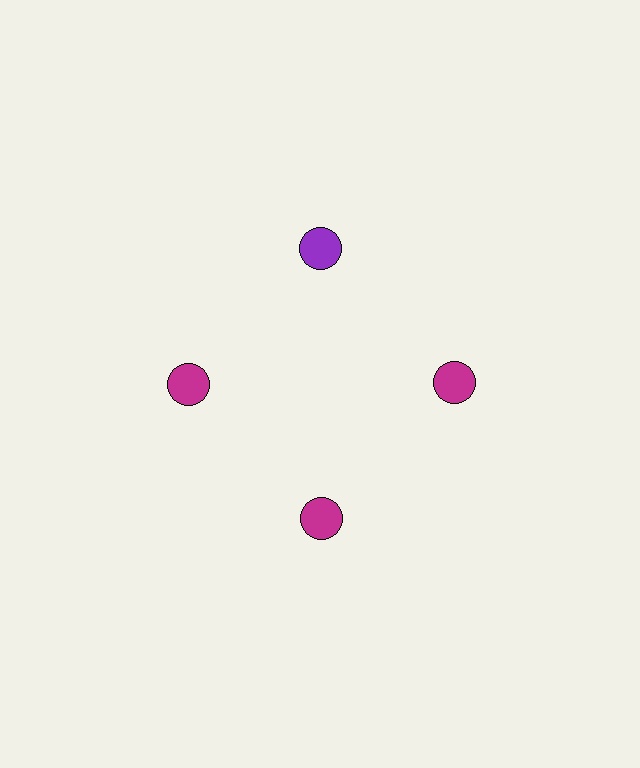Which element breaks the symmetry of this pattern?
The purple circle at roughly the 12 o'clock position breaks the symmetry. All other shapes are magenta circles.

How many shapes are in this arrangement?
There are 4 shapes arranged in a ring pattern.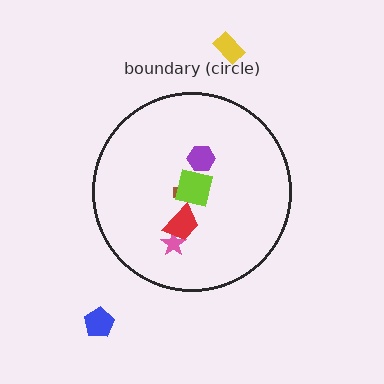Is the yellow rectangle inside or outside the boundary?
Outside.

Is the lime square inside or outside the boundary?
Inside.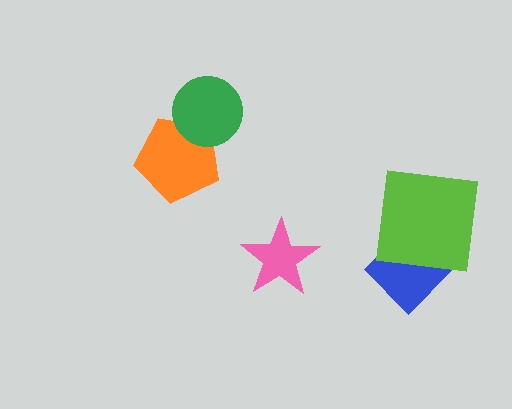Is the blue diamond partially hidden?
Yes, it is partially covered by another shape.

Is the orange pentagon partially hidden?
Yes, it is partially covered by another shape.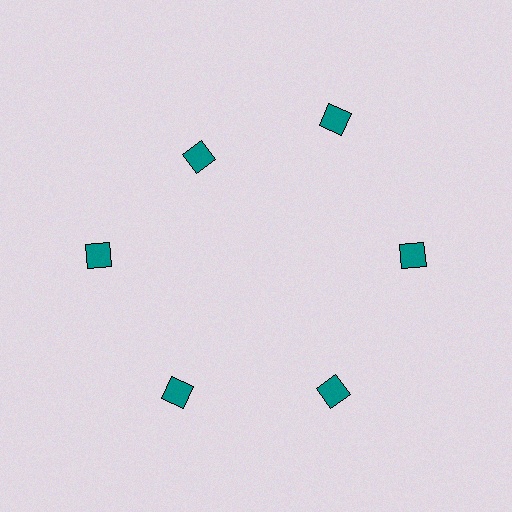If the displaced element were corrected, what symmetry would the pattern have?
It would have 6-fold rotational symmetry — the pattern would map onto itself every 60 degrees.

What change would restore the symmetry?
The symmetry would be restored by moving it outward, back onto the ring so that all 6 diamonds sit at equal angles and equal distance from the center.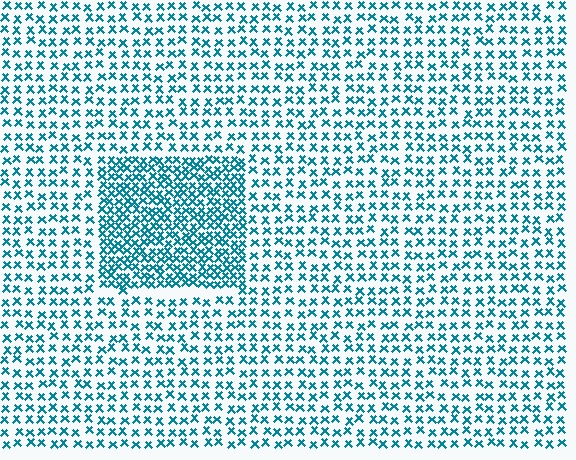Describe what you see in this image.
The image contains small teal elements arranged at two different densities. A rectangle-shaped region is visible where the elements are more densely packed than the surrounding area.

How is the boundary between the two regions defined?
The boundary is defined by a change in element density (approximately 2.1x ratio). All elements are the same color, size, and shape.